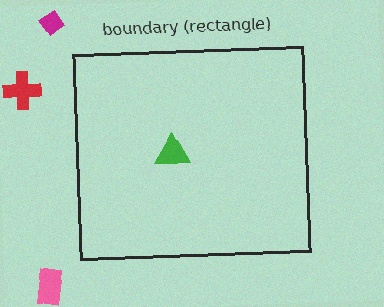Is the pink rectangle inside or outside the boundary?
Outside.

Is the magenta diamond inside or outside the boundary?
Outside.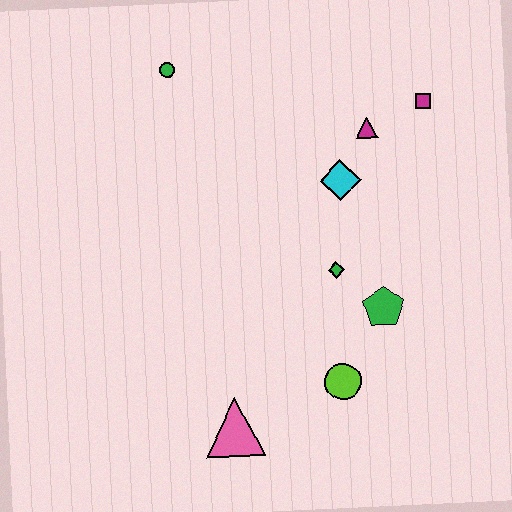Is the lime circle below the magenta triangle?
Yes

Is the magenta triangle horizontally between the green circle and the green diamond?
No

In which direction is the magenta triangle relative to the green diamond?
The magenta triangle is above the green diamond.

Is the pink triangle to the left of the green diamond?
Yes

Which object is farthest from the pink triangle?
The magenta square is farthest from the pink triangle.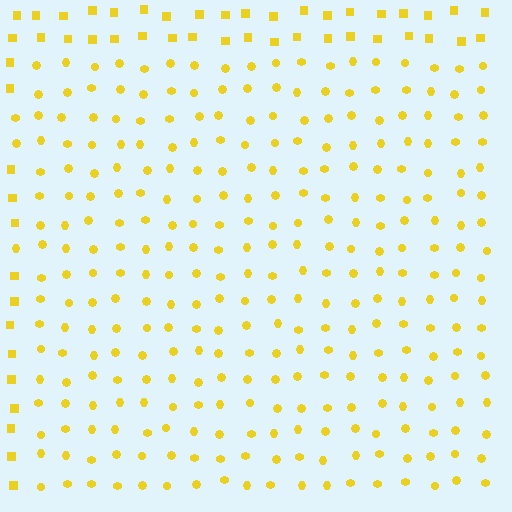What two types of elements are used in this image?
The image uses circles inside the rectangle region and squares outside it.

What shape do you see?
I see a rectangle.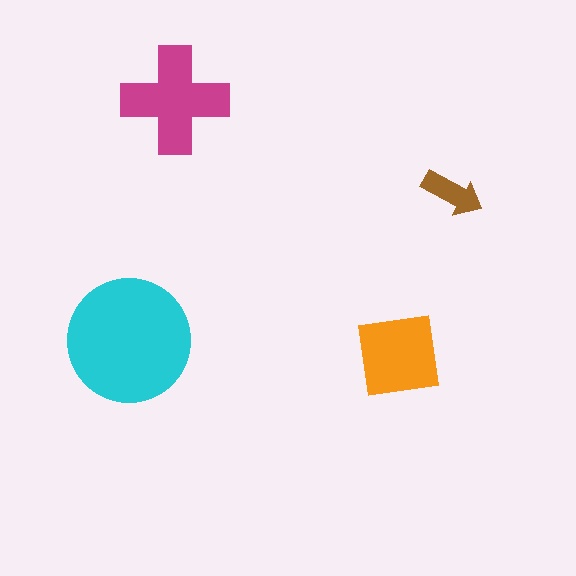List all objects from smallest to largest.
The brown arrow, the orange square, the magenta cross, the cyan circle.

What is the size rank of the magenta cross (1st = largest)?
2nd.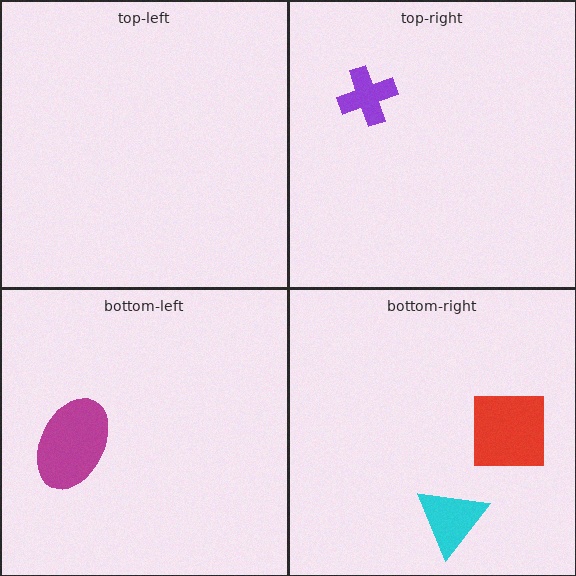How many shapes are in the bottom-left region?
1.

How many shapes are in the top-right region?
1.